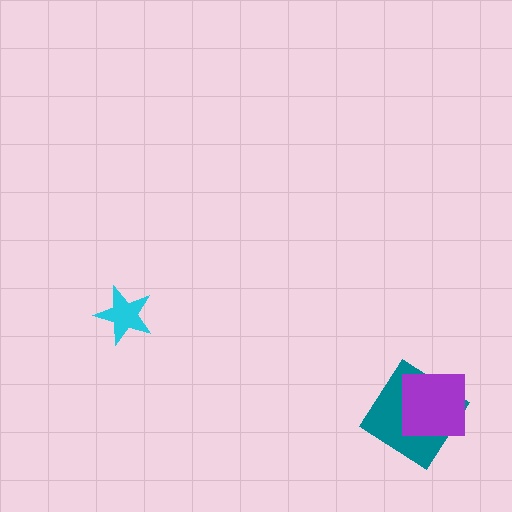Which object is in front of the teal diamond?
The purple square is in front of the teal diamond.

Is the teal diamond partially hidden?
Yes, it is partially covered by another shape.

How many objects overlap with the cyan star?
0 objects overlap with the cyan star.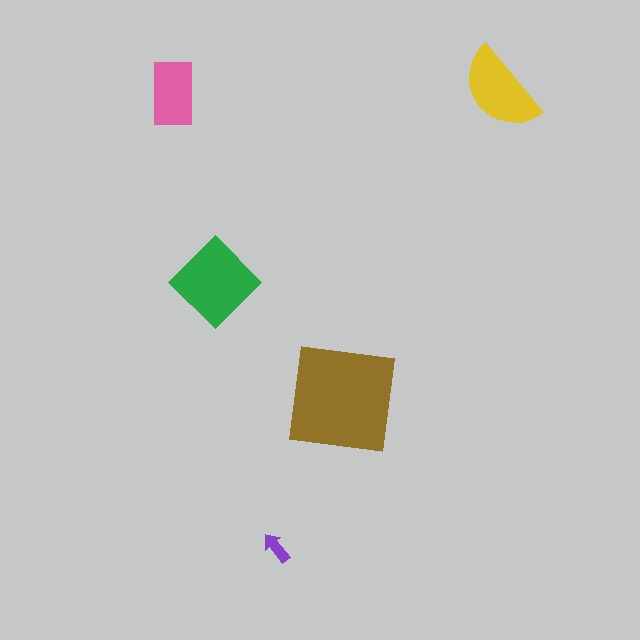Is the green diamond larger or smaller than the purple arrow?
Larger.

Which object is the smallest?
The purple arrow.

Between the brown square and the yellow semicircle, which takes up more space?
The brown square.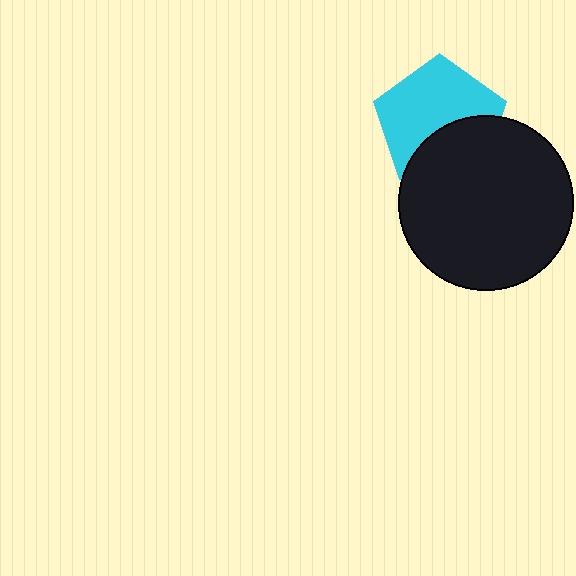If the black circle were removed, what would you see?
You would see the complete cyan pentagon.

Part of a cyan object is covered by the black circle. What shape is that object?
It is a pentagon.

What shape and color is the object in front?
The object in front is a black circle.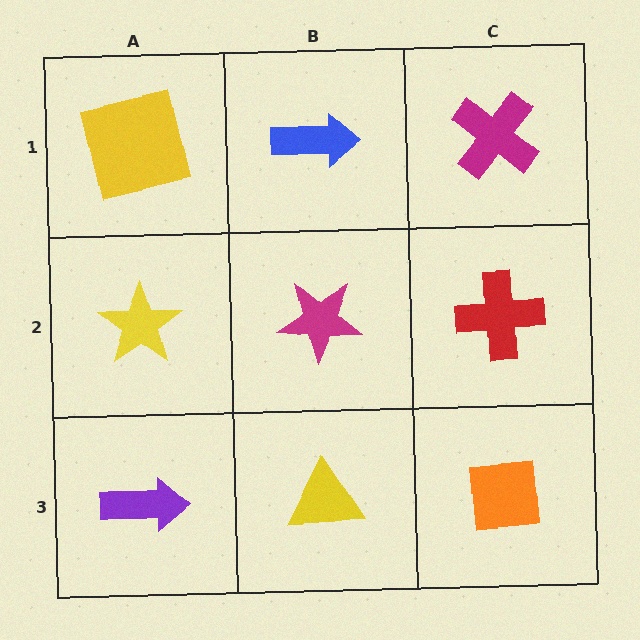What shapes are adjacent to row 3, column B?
A magenta star (row 2, column B), a purple arrow (row 3, column A), an orange square (row 3, column C).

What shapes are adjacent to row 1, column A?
A yellow star (row 2, column A), a blue arrow (row 1, column B).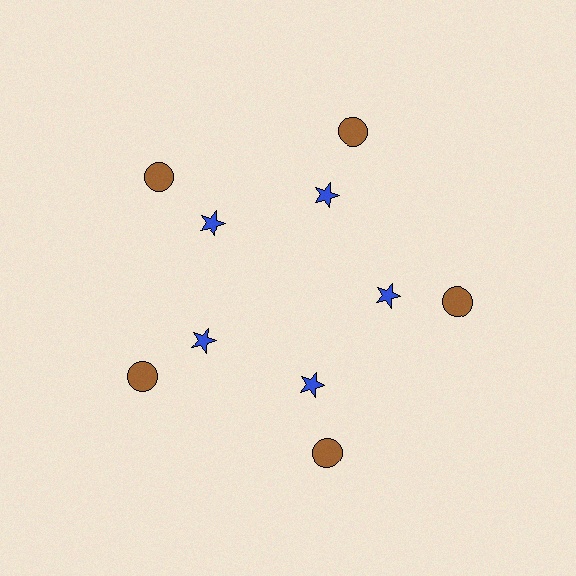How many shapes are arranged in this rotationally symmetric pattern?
There are 10 shapes, arranged in 5 groups of 2.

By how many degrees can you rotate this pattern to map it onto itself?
The pattern maps onto itself every 72 degrees of rotation.